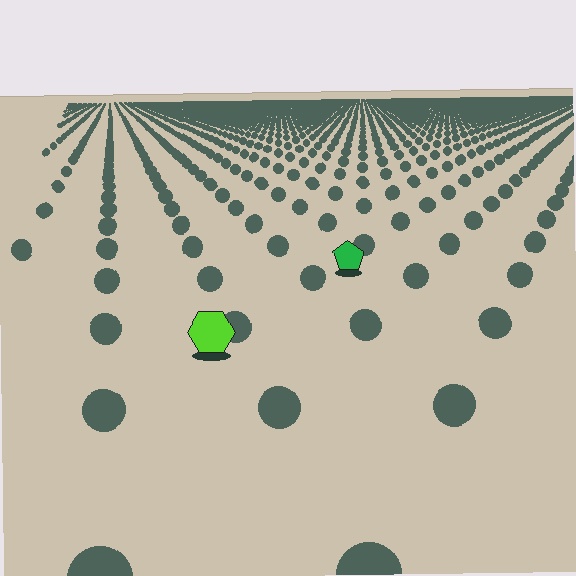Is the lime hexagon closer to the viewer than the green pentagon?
Yes. The lime hexagon is closer — you can tell from the texture gradient: the ground texture is coarser near it.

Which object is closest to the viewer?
The lime hexagon is closest. The texture marks near it are larger and more spread out.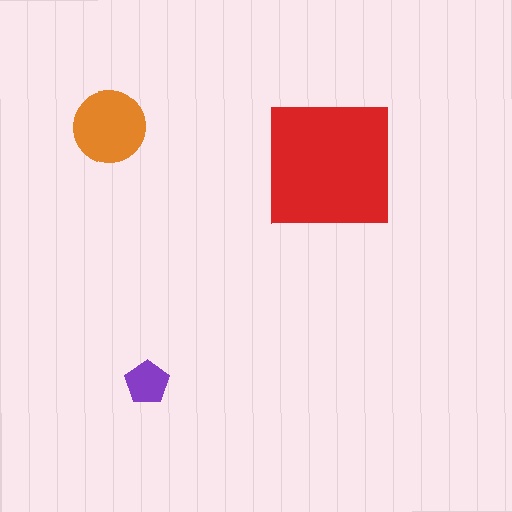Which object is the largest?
The red square.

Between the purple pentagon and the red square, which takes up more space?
The red square.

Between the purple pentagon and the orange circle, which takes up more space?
The orange circle.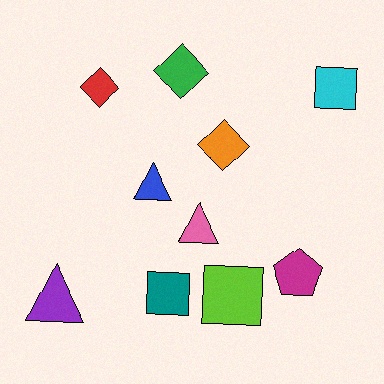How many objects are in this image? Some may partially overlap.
There are 10 objects.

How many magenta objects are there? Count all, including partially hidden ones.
There is 1 magenta object.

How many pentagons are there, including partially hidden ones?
There is 1 pentagon.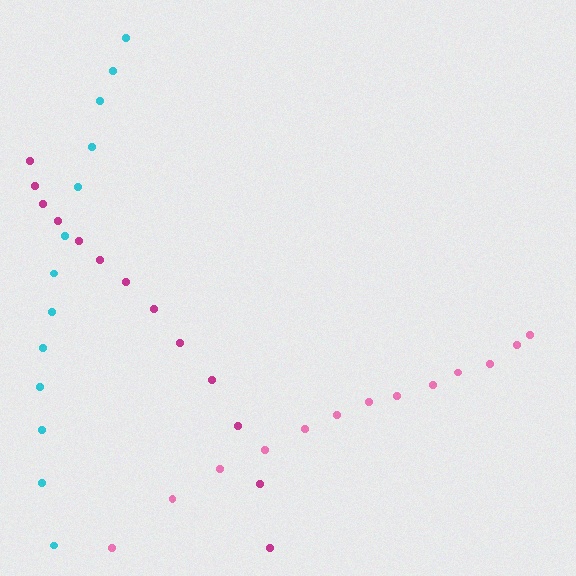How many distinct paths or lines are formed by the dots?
There are 3 distinct paths.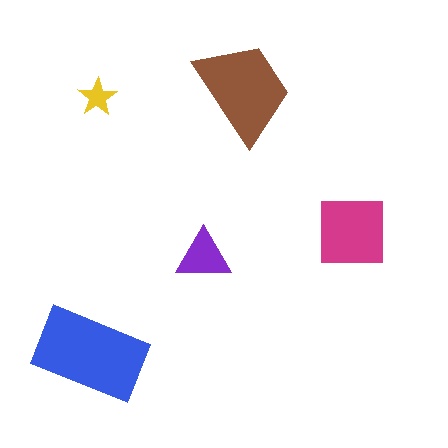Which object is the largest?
The blue rectangle.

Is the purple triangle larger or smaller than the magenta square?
Smaller.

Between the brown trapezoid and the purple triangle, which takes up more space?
The brown trapezoid.